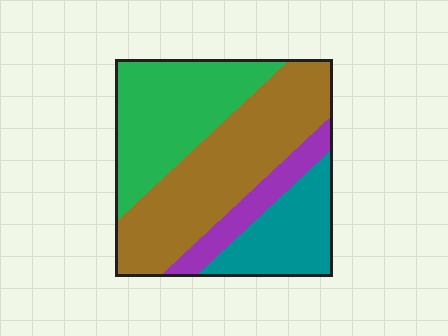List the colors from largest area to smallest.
From largest to smallest: brown, green, teal, purple.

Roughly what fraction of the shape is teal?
Teal takes up less than a quarter of the shape.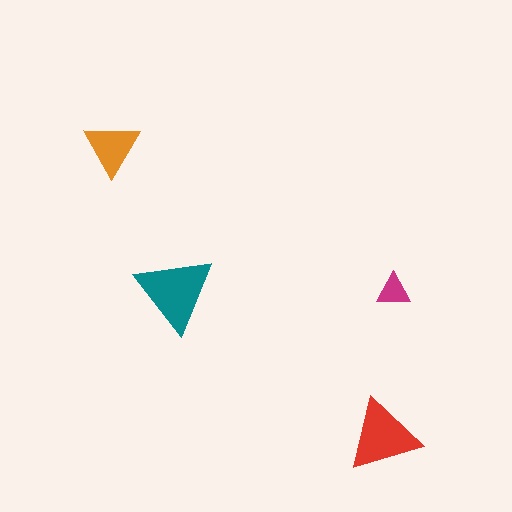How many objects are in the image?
There are 4 objects in the image.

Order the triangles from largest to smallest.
the teal one, the red one, the orange one, the magenta one.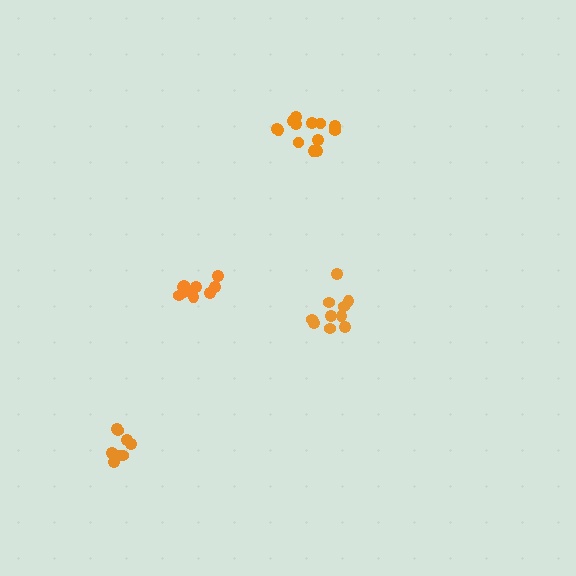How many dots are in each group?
Group 1: 10 dots, Group 2: 13 dots, Group 3: 8 dots, Group 4: 10 dots (41 total).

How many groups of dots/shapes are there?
There are 4 groups.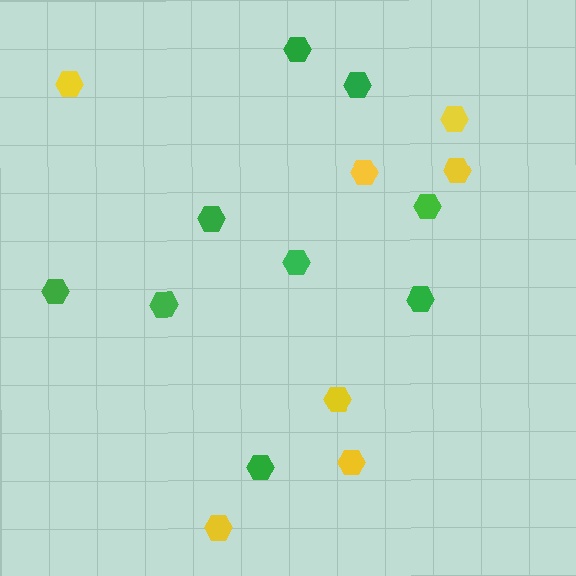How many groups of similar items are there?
There are 2 groups: one group of green hexagons (9) and one group of yellow hexagons (7).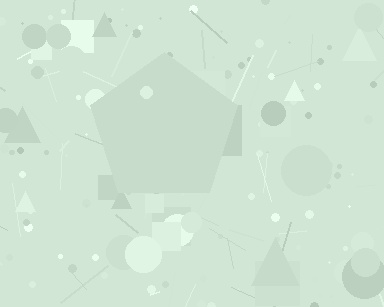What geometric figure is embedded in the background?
A pentagon is embedded in the background.